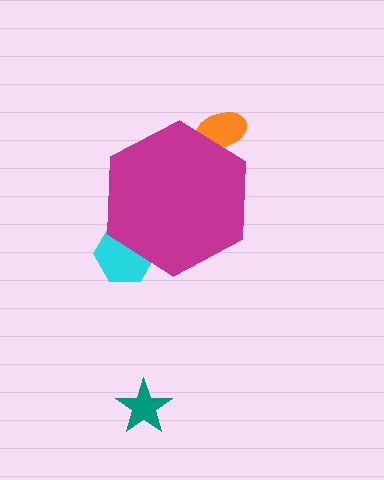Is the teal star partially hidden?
No, the teal star is fully visible.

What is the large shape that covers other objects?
A magenta hexagon.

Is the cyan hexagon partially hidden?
Yes, the cyan hexagon is partially hidden behind the magenta hexagon.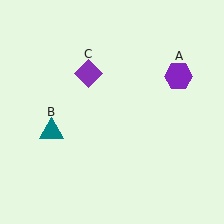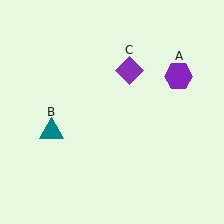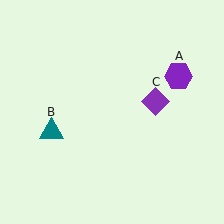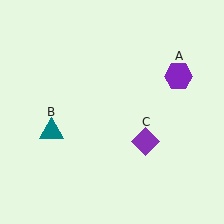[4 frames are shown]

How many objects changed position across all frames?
1 object changed position: purple diamond (object C).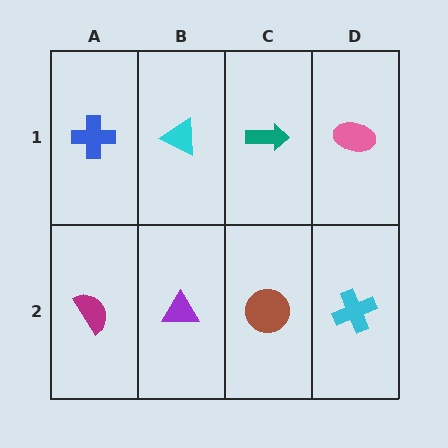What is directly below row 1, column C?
A brown circle.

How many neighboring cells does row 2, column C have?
3.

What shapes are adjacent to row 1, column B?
A purple triangle (row 2, column B), a blue cross (row 1, column A), a teal arrow (row 1, column C).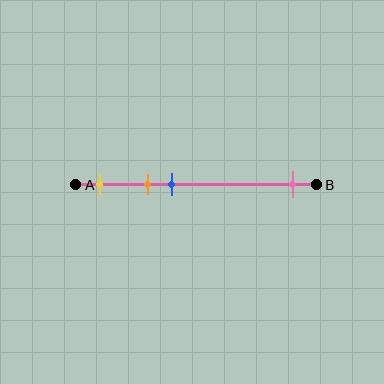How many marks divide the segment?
There are 4 marks dividing the segment.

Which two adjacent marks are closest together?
The orange and blue marks are the closest adjacent pair.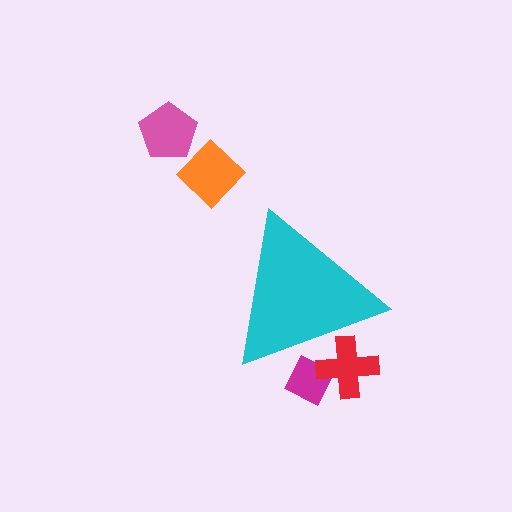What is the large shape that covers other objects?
A cyan triangle.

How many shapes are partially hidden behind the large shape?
2 shapes are partially hidden.